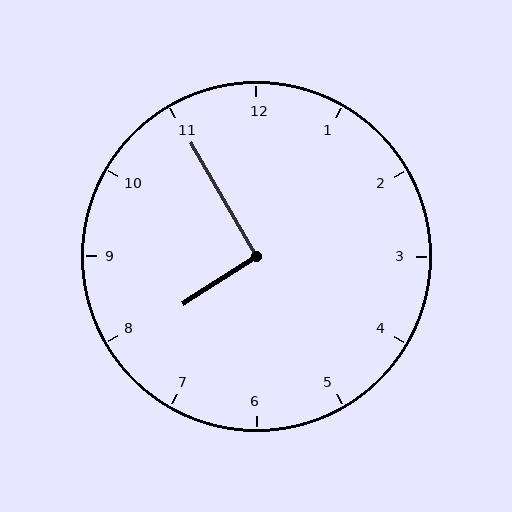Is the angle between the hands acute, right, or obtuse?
It is right.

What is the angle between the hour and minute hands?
Approximately 92 degrees.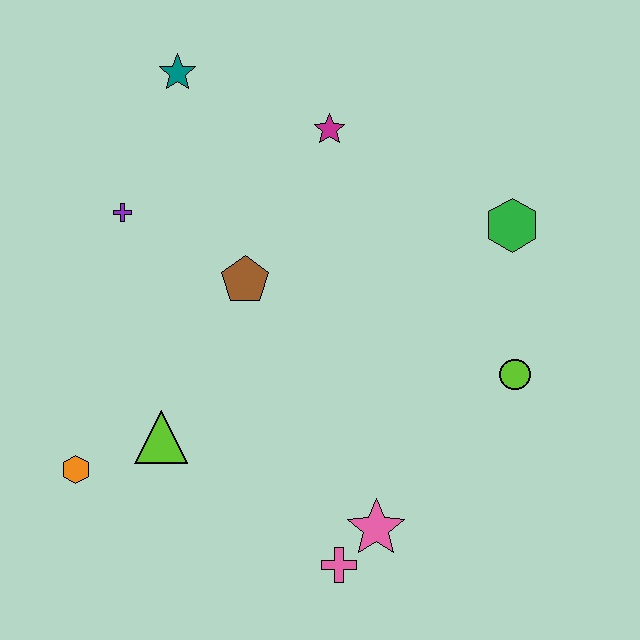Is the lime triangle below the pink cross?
No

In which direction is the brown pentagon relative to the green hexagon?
The brown pentagon is to the left of the green hexagon.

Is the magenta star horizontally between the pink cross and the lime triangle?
Yes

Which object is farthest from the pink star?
The teal star is farthest from the pink star.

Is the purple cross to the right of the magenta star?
No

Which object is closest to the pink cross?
The pink star is closest to the pink cross.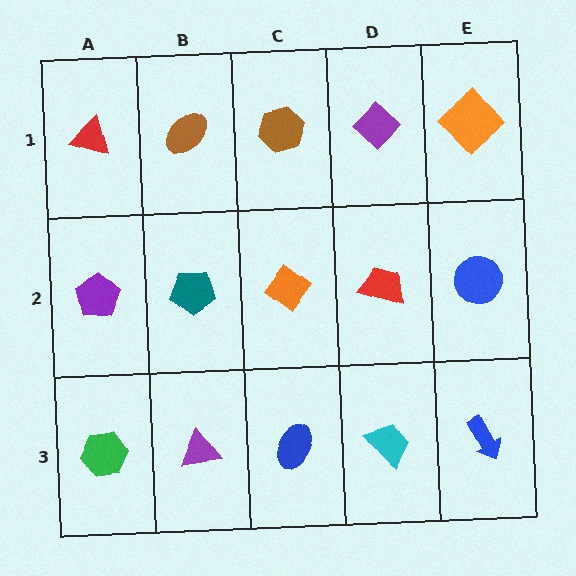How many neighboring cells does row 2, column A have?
3.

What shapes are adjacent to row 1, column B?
A teal pentagon (row 2, column B), a red triangle (row 1, column A), a brown hexagon (row 1, column C).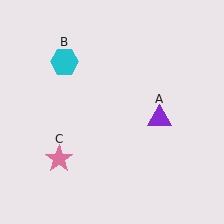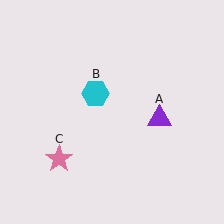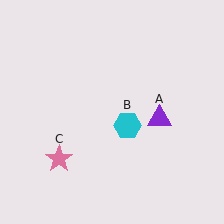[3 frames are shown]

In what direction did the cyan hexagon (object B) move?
The cyan hexagon (object B) moved down and to the right.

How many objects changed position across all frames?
1 object changed position: cyan hexagon (object B).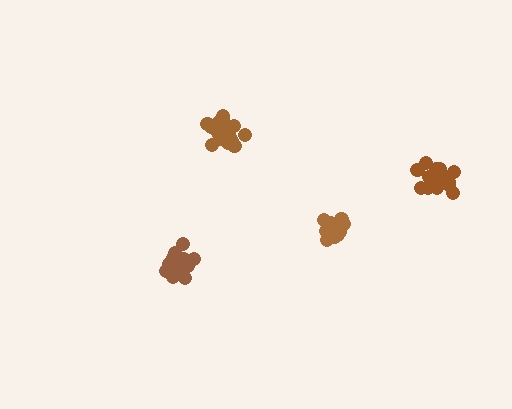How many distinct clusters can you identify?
There are 4 distinct clusters.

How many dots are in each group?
Group 1: 15 dots, Group 2: 15 dots, Group 3: 20 dots, Group 4: 14 dots (64 total).